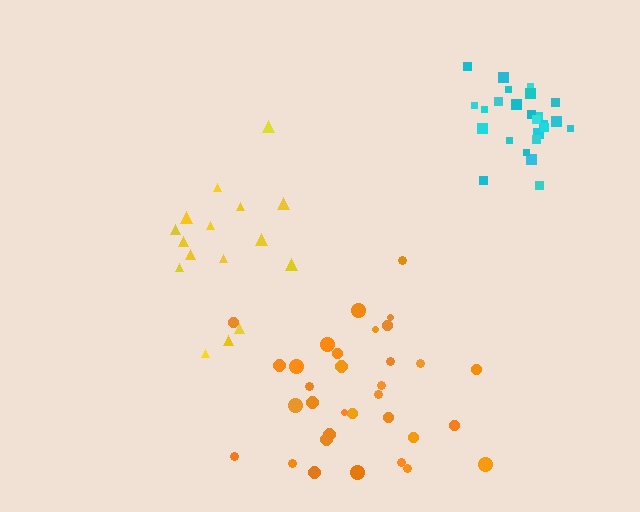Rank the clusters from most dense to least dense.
cyan, orange, yellow.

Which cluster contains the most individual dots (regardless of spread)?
Orange (33).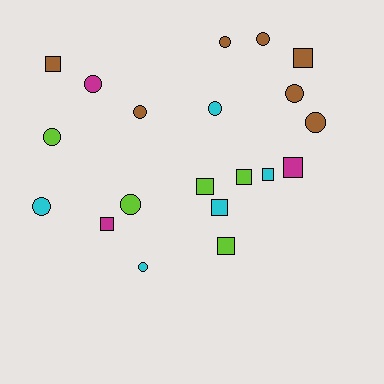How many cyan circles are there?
There are 3 cyan circles.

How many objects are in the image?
There are 20 objects.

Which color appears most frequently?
Brown, with 7 objects.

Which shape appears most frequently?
Circle, with 11 objects.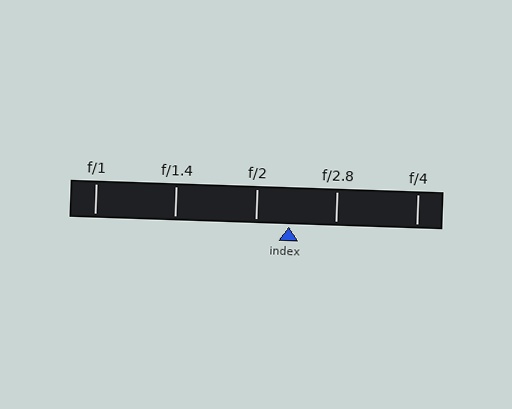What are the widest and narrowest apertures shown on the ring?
The widest aperture shown is f/1 and the narrowest is f/4.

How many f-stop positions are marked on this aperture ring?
There are 5 f-stop positions marked.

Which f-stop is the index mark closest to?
The index mark is closest to f/2.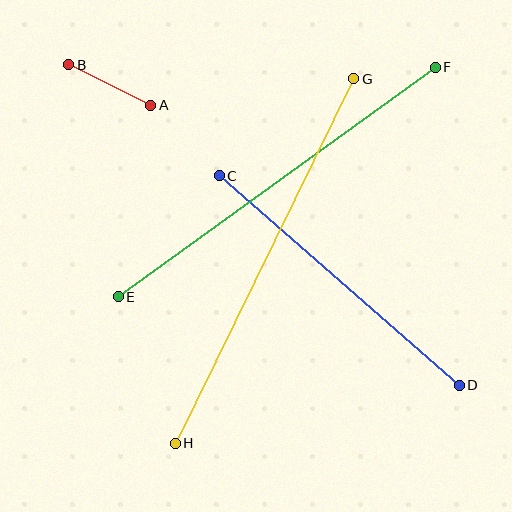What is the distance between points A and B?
The distance is approximately 91 pixels.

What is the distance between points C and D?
The distance is approximately 319 pixels.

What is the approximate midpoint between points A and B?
The midpoint is at approximately (110, 85) pixels.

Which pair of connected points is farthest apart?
Points G and H are farthest apart.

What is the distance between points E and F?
The distance is approximately 391 pixels.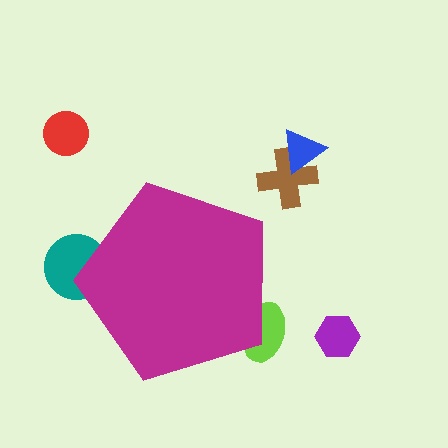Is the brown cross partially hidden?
No, the brown cross is fully visible.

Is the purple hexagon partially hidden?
No, the purple hexagon is fully visible.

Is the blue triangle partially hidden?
No, the blue triangle is fully visible.